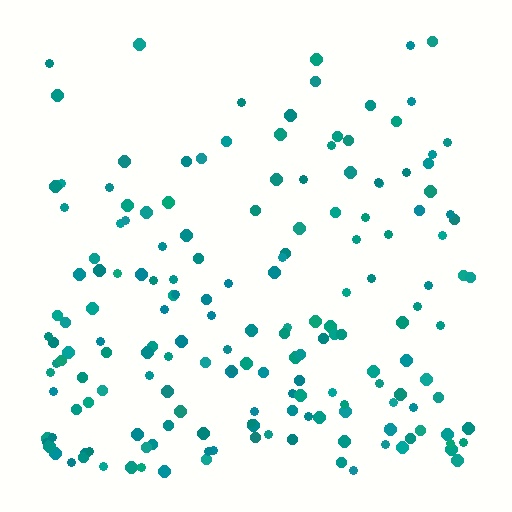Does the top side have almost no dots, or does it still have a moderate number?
Still a moderate number, just noticeably fewer than the bottom.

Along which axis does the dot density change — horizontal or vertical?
Vertical.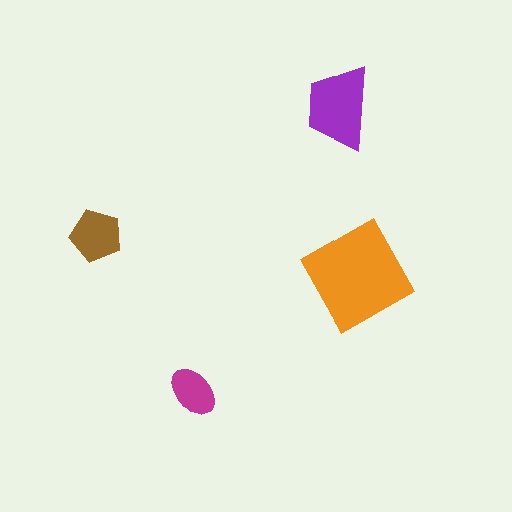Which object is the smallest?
The magenta ellipse.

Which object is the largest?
The orange square.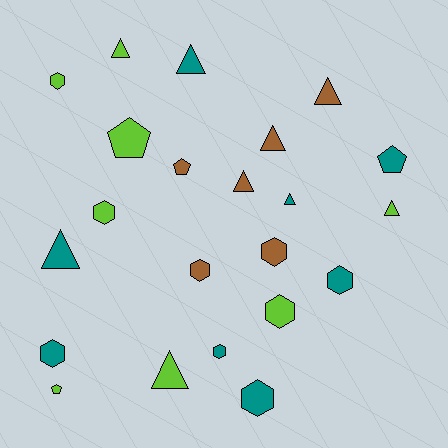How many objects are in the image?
There are 22 objects.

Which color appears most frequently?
Teal, with 8 objects.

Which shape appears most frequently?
Triangle, with 9 objects.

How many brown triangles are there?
There are 3 brown triangles.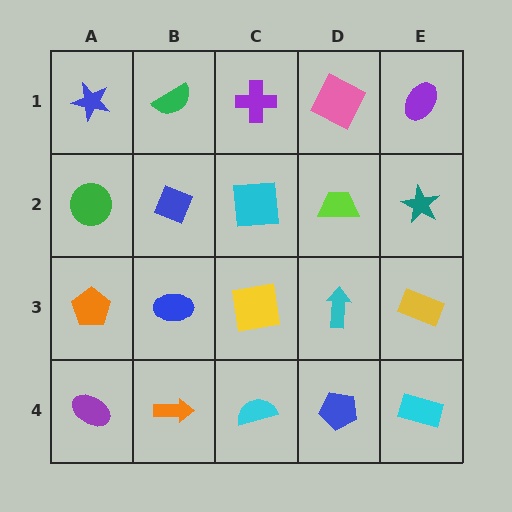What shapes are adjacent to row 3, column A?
A green circle (row 2, column A), a purple ellipse (row 4, column A), a blue ellipse (row 3, column B).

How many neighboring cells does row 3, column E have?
3.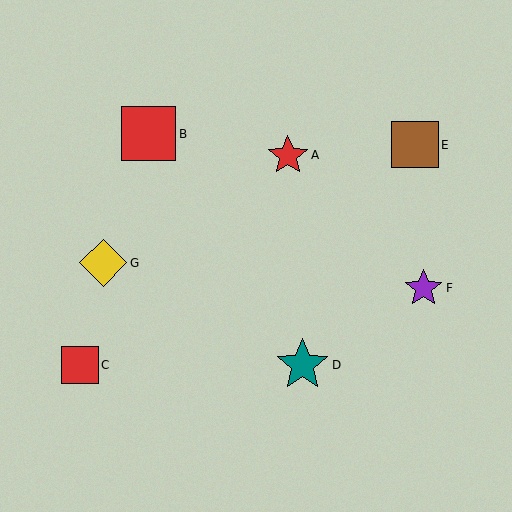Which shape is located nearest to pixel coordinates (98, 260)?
The yellow diamond (labeled G) at (103, 263) is nearest to that location.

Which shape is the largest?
The red square (labeled B) is the largest.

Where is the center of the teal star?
The center of the teal star is at (303, 365).